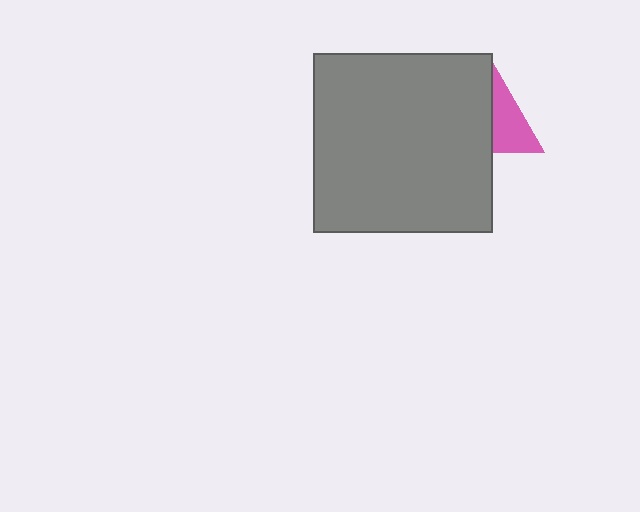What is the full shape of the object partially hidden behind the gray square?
The partially hidden object is a pink triangle.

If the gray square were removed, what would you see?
You would see the complete pink triangle.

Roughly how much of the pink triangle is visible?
A small part of it is visible (roughly 40%).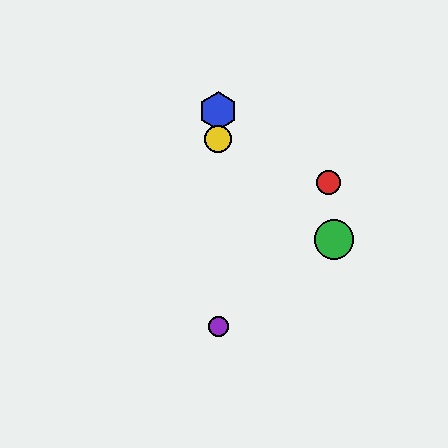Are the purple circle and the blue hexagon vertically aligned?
Yes, both are at x≈218.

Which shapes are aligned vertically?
The blue hexagon, the yellow circle, the purple circle are aligned vertically.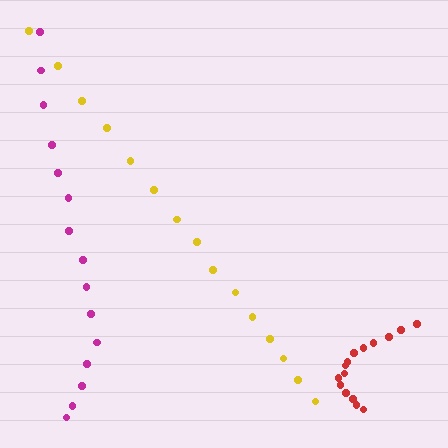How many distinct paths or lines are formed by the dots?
There are 3 distinct paths.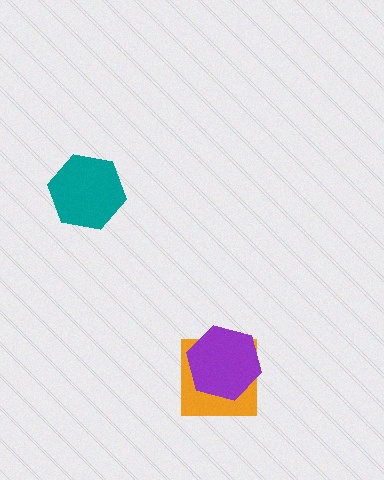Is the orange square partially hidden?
Yes, it is partially covered by another shape.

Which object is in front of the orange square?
The purple hexagon is in front of the orange square.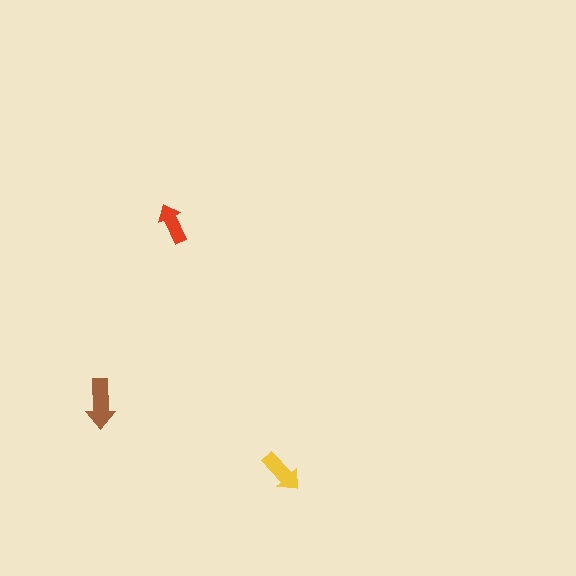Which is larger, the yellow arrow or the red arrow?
The yellow one.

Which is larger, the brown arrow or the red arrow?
The brown one.